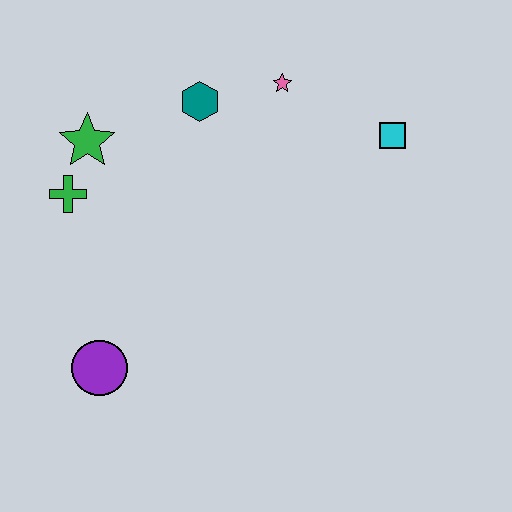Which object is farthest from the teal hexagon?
The purple circle is farthest from the teal hexagon.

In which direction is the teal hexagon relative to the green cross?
The teal hexagon is to the right of the green cross.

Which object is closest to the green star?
The green cross is closest to the green star.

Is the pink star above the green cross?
Yes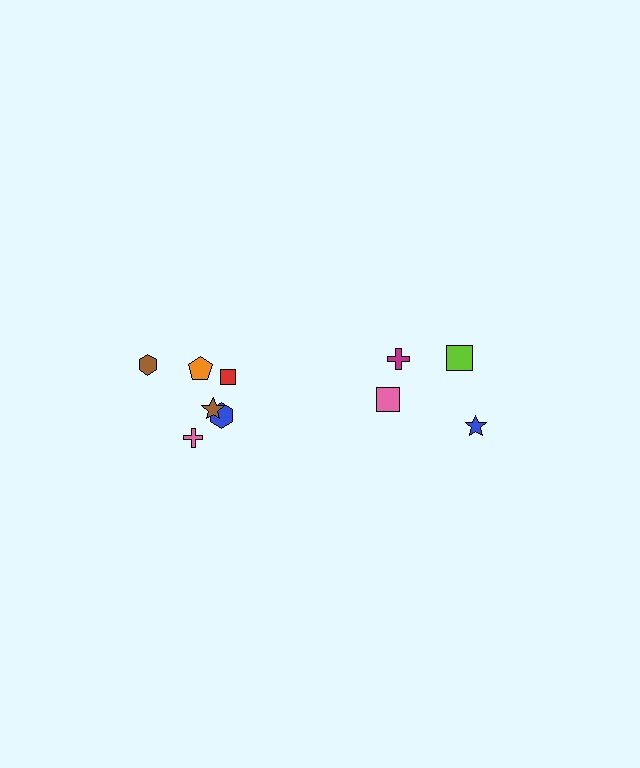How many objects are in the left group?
There are 6 objects.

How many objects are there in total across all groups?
There are 10 objects.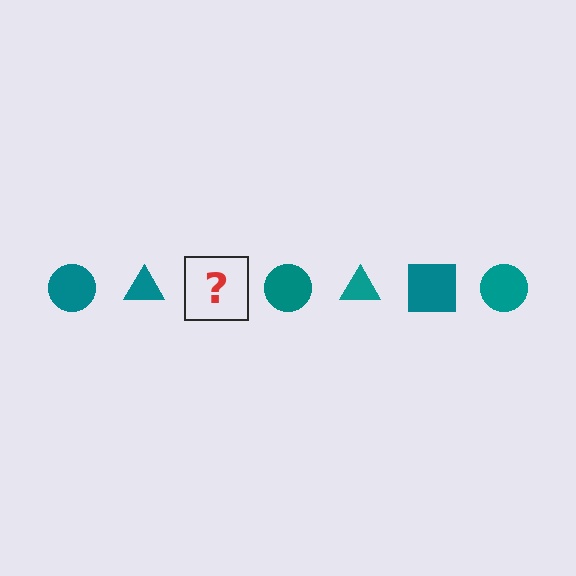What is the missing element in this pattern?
The missing element is a teal square.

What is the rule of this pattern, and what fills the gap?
The rule is that the pattern cycles through circle, triangle, square shapes in teal. The gap should be filled with a teal square.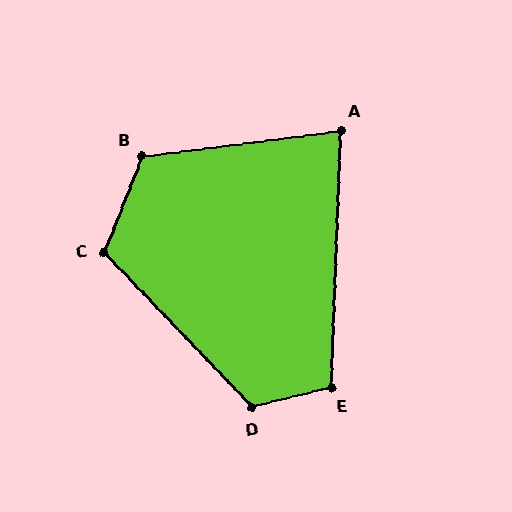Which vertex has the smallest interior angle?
A, at approximately 80 degrees.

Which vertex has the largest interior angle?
D, at approximately 120 degrees.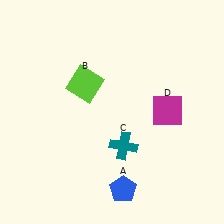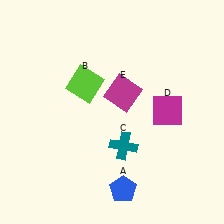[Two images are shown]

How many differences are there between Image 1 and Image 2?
There is 1 difference between the two images.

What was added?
A magenta square (E) was added in Image 2.